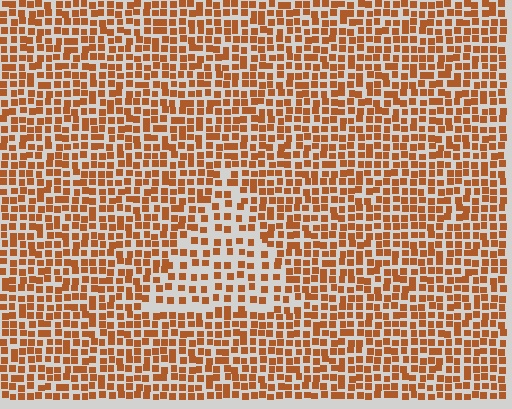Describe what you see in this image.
The image contains small brown elements arranged at two different densities. A triangle-shaped region is visible where the elements are less densely packed than the surrounding area.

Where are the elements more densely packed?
The elements are more densely packed outside the triangle boundary.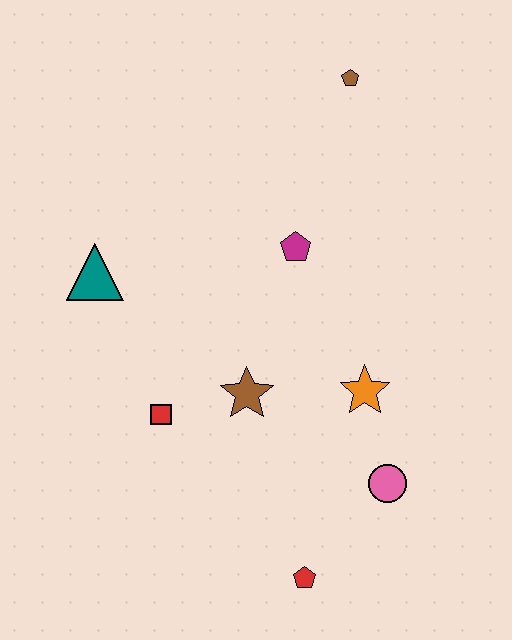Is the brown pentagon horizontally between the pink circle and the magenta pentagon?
Yes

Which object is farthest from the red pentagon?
The brown pentagon is farthest from the red pentagon.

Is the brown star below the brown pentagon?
Yes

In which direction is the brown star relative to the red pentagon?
The brown star is above the red pentagon.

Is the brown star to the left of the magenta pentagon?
Yes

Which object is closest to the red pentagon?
The pink circle is closest to the red pentagon.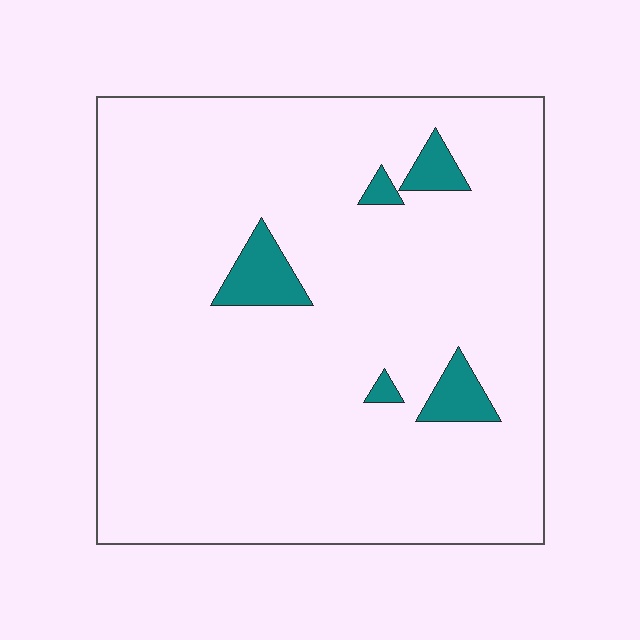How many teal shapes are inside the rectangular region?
5.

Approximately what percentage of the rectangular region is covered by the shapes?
Approximately 5%.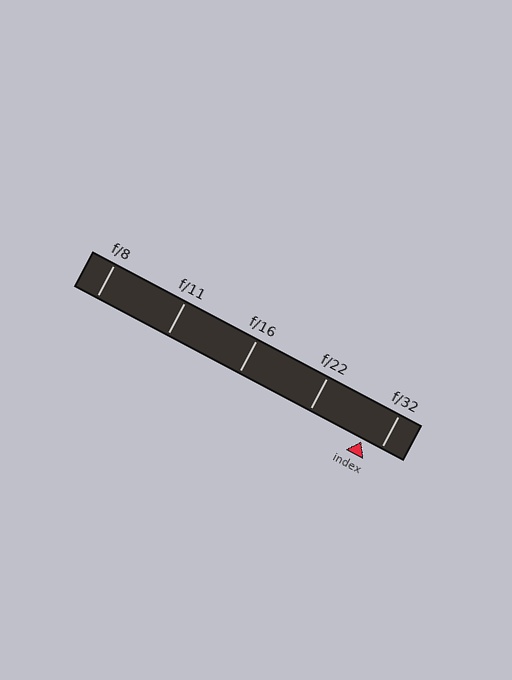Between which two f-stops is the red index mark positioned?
The index mark is between f/22 and f/32.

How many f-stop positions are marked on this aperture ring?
There are 5 f-stop positions marked.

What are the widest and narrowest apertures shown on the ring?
The widest aperture shown is f/8 and the narrowest is f/32.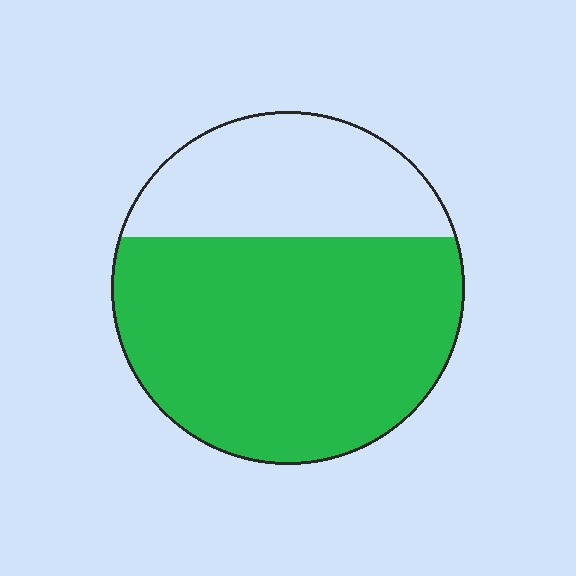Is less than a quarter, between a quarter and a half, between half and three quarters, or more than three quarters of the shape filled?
Between half and three quarters.